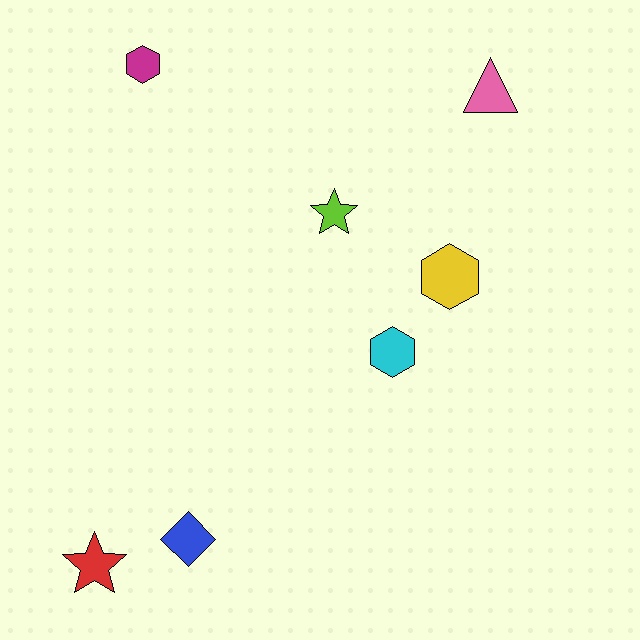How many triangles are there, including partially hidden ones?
There is 1 triangle.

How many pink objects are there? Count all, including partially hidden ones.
There is 1 pink object.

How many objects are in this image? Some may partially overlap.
There are 7 objects.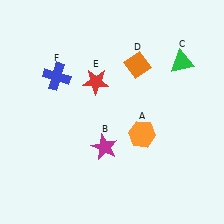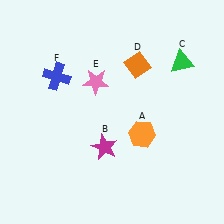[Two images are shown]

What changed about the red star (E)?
In Image 1, E is red. In Image 2, it changed to pink.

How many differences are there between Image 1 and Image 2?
There is 1 difference between the two images.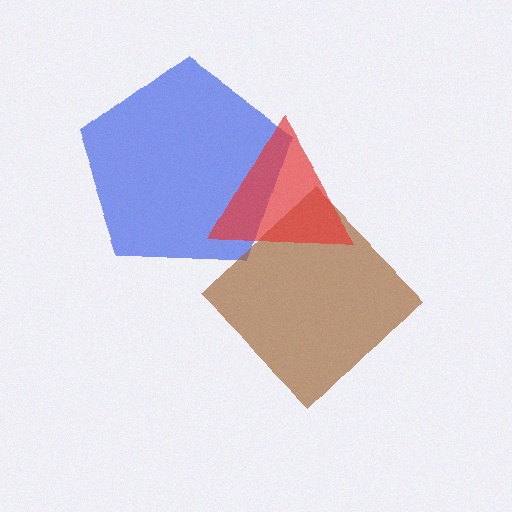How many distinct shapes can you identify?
There are 3 distinct shapes: a blue pentagon, a brown diamond, a red triangle.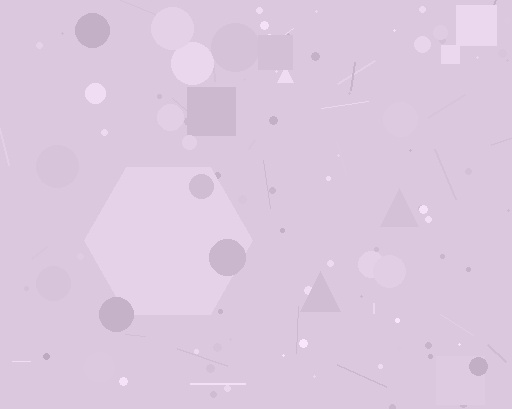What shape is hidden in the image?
A hexagon is hidden in the image.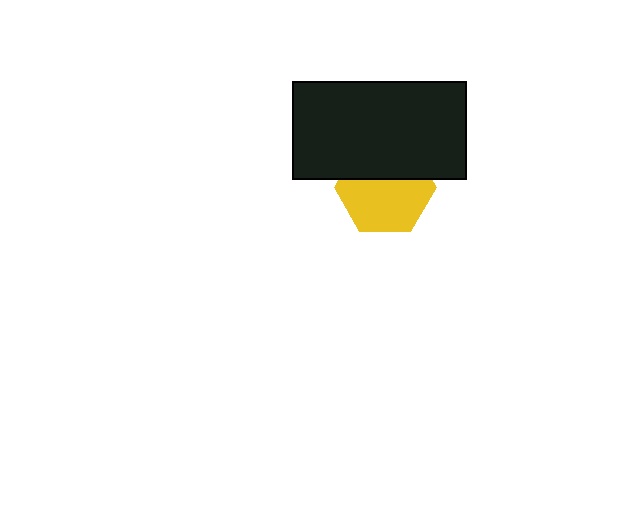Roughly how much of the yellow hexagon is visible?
About half of it is visible (roughly 62%).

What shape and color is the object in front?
The object in front is a black rectangle.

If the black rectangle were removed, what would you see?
You would see the complete yellow hexagon.